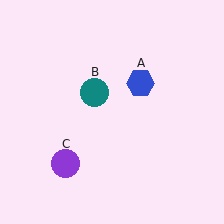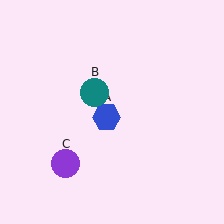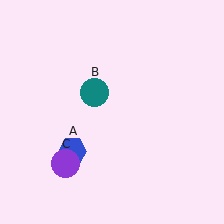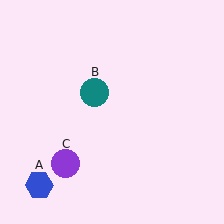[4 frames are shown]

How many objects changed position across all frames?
1 object changed position: blue hexagon (object A).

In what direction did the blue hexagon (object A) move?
The blue hexagon (object A) moved down and to the left.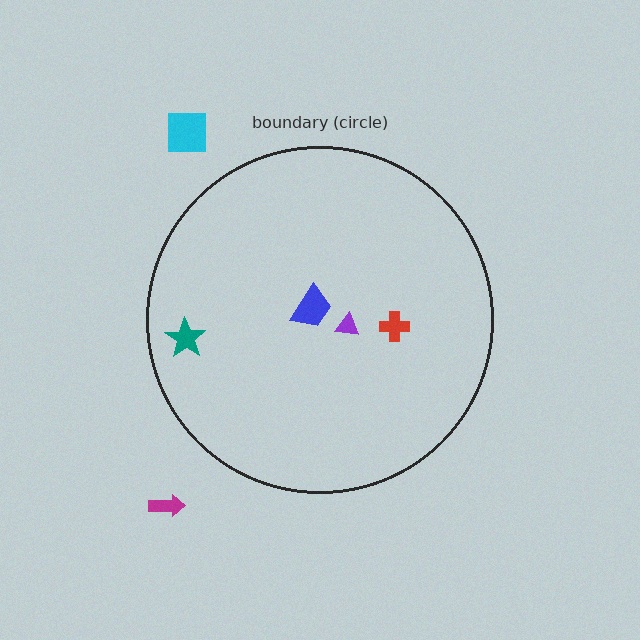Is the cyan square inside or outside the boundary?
Outside.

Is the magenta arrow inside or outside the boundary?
Outside.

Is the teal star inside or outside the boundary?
Inside.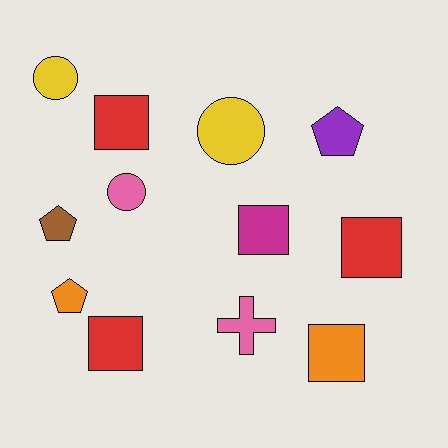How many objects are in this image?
There are 12 objects.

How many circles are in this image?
There are 3 circles.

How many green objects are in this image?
There are no green objects.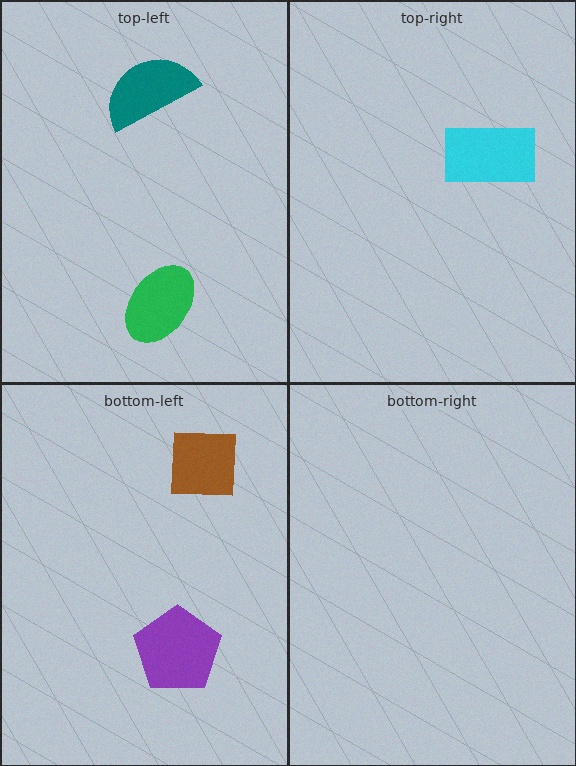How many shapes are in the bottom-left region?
2.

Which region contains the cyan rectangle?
The top-right region.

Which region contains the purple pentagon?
The bottom-left region.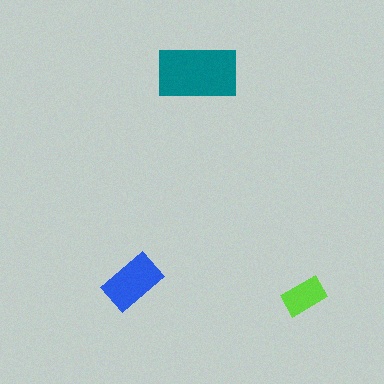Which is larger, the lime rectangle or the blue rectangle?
The blue one.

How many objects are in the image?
There are 3 objects in the image.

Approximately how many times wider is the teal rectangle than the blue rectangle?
About 1.5 times wider.